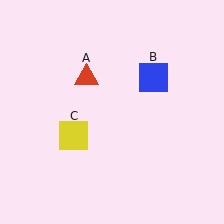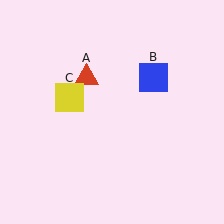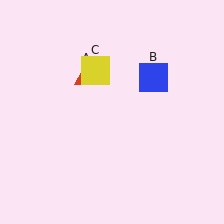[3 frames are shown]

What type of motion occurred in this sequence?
The yellow square (object C) rotated clockwise around the center of the scene.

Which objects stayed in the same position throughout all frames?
Red triangle (object A) and blue square (object B) remained stationary.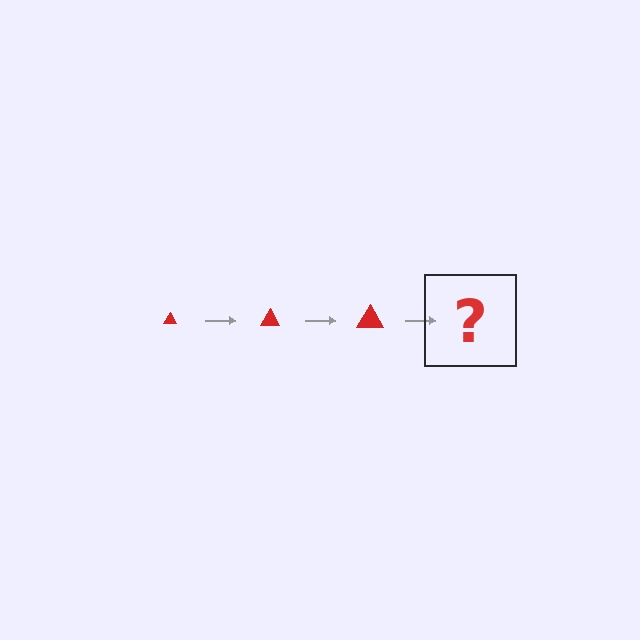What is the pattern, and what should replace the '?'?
The pattern is that the triangle gets progressively larger each step. The '?' should be a red triangle, larger than the previous one.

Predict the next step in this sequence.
The next step is a red triangle, larger than the previous one.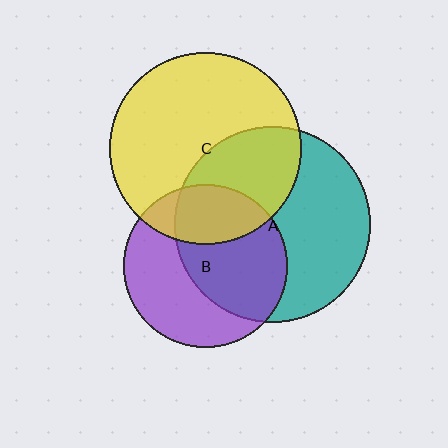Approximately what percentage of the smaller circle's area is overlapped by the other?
Approximately 55%.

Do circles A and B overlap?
Yes.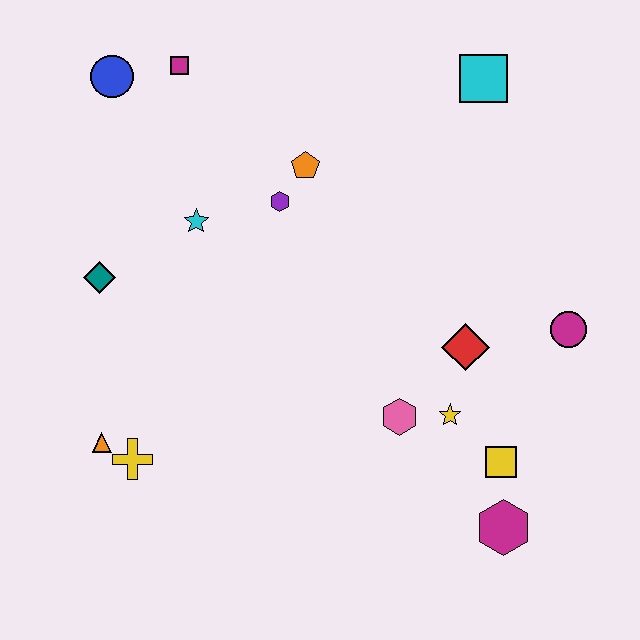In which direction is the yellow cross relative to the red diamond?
The yellow cross is to the left of the red diamond.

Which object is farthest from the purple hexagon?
The magenta hexagon is farthest from the purple hexagon.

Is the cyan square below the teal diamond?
No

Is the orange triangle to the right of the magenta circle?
No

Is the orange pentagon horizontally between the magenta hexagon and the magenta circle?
No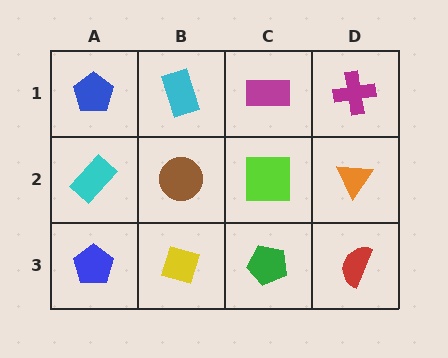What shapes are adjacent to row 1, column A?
A cyan rectangle (row 2, column A), a cyan rectangle (row 1, column B).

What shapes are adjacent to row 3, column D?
An orange triangle (row 2, column D), a green pentagon (row 3, column C).